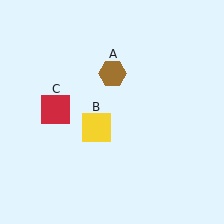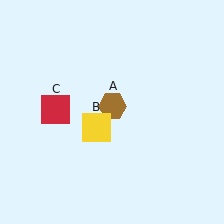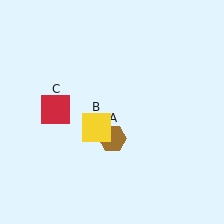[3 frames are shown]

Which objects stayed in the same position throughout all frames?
Yellow square (object B) and red square (object C) remained stationary.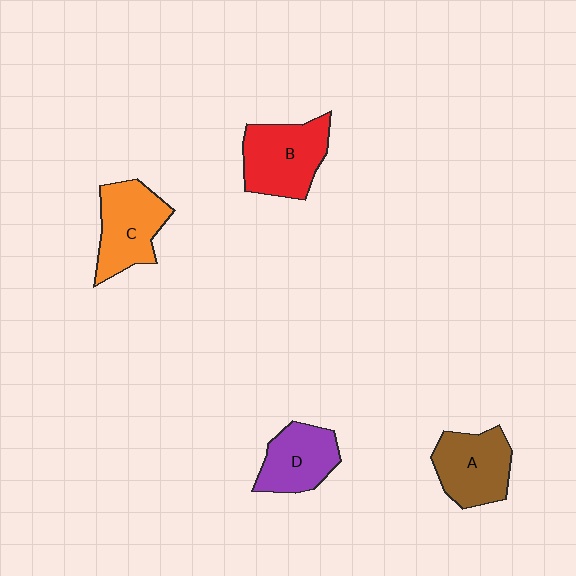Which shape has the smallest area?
Shape D (purple).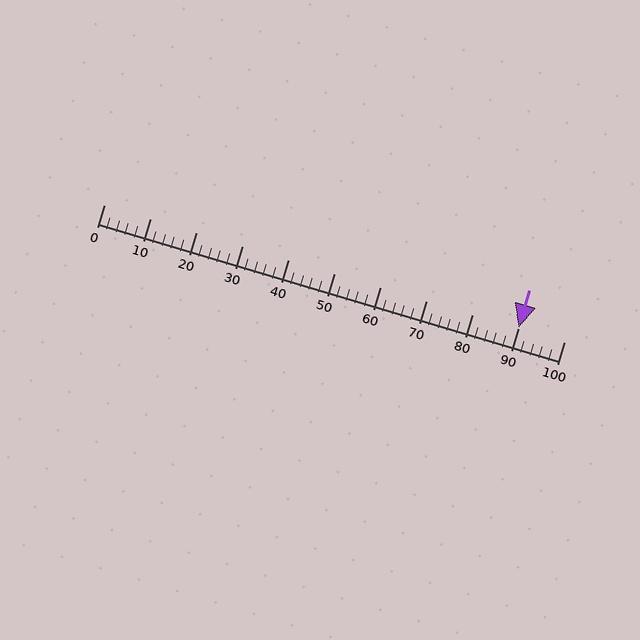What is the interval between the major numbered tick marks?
The major tick marks are spaced 10 units apart.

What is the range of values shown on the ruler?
The ruler shows values from 0 to 100.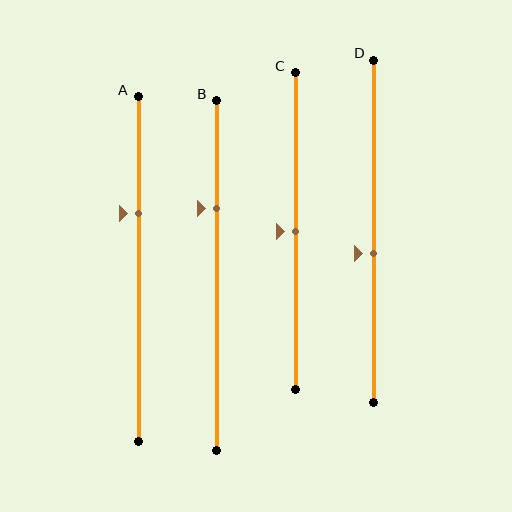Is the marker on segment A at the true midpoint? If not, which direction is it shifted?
No, the marker on segment A is shifted upward by about 16% of the segment length.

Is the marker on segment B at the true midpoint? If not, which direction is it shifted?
No, the marker on segment B is shifted upward by about 19% of the segment length.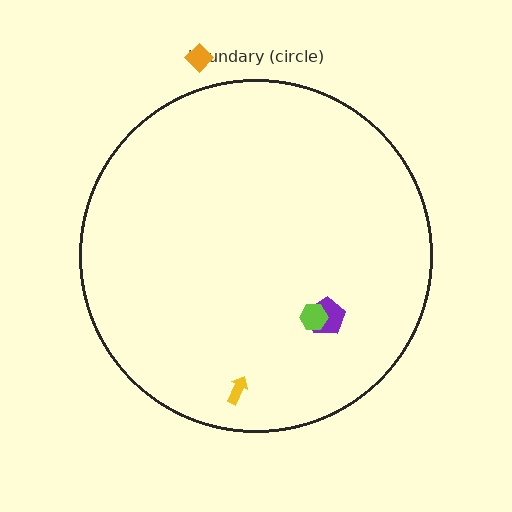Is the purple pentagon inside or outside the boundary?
Inside.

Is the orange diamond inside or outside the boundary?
Outside.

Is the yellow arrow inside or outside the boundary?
Inside.